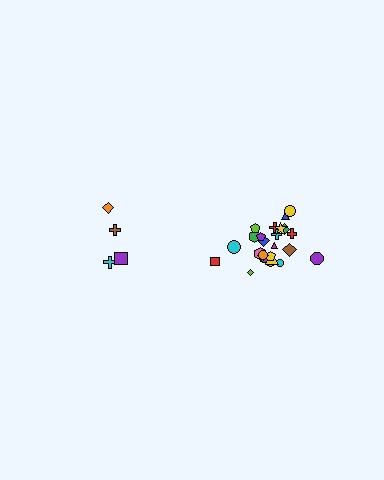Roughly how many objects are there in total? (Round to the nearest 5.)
Roughly 30 objects in total.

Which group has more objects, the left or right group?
The right group.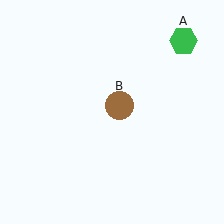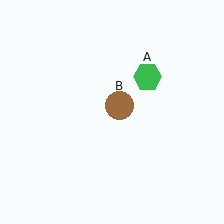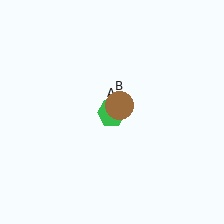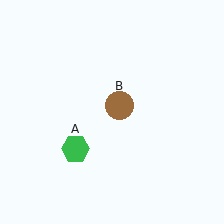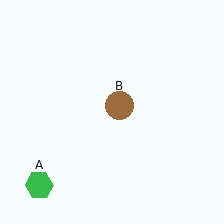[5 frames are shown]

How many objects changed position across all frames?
1 object changed position: green hexagon (object A).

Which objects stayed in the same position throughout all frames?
Brown circle (object B) remained stationary.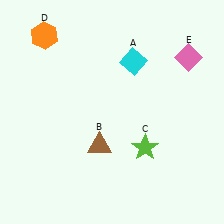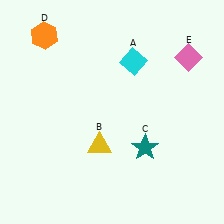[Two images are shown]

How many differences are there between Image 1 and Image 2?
There are 2 differences between the two images.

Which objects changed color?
B changed from brown to yellow. C changed from lime to teal.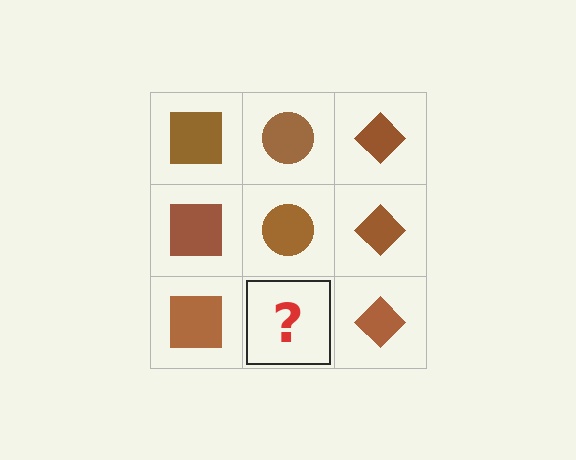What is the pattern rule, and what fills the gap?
The rule is that each column has a consistent shape. The gap should be filled with a brown circle.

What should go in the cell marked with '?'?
The missing cell should contain a brown circle.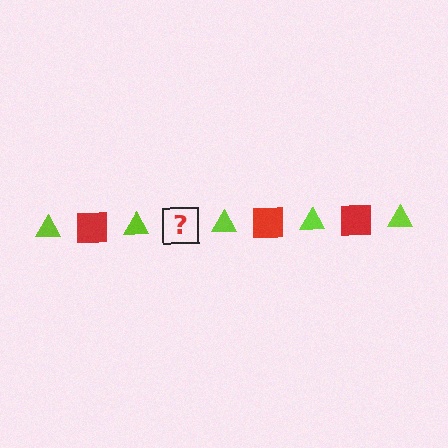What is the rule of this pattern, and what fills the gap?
The rule is that the pattern alternates between lime triangle and red square. The gap should be filled with a red square.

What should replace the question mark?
The question mark should be replaced with a red square.